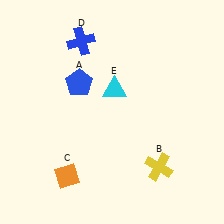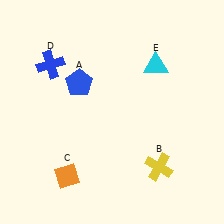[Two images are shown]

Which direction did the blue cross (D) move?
The blue cross (D) moved left.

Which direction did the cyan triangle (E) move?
The cyan triangle (E) moved right.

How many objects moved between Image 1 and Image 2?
2 objects moved between the two images.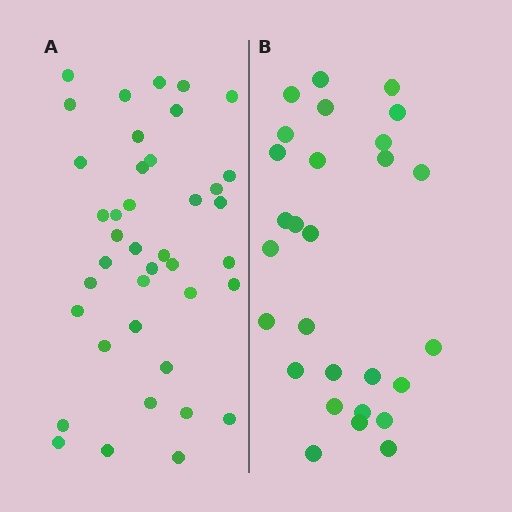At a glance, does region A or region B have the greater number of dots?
Region A (the left region) has more dots.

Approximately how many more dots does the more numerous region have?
Region A has roughly 12 or so more dots than region B.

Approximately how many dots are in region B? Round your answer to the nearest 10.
About 30 dots. (The exact count is 28, which rounds to 30.)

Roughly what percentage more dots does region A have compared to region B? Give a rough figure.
About 45% more.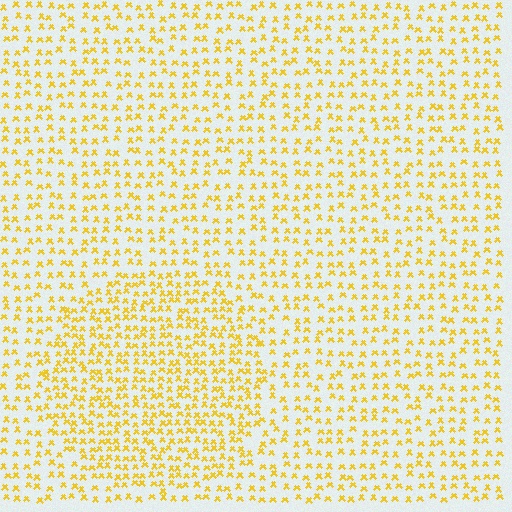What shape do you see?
I see a circle.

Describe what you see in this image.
The image contains small yellow elements arranged at two different densities. A circle-shaped region is visible where the elements are more densely packed than the surrounding area.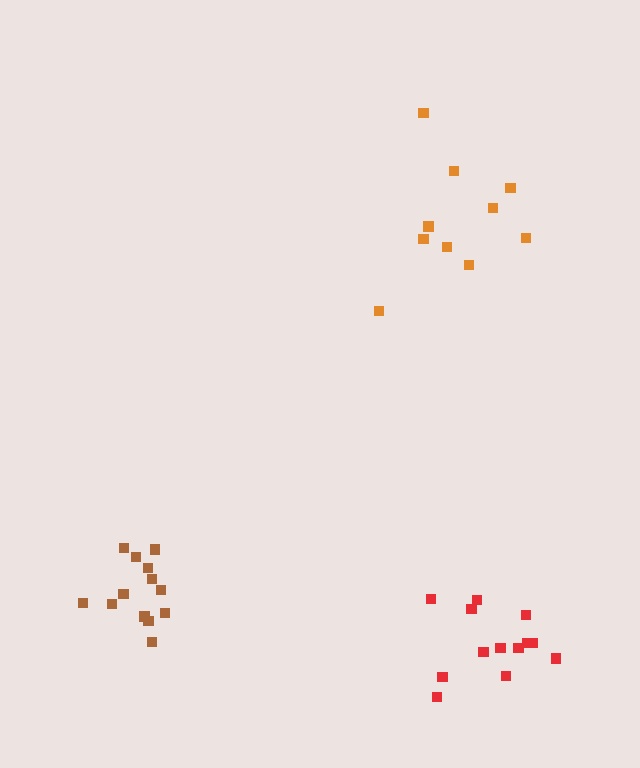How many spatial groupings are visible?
There are 3 spatial groupings.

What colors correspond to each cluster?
The clusters are colored: orange, brown, red.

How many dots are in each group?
Group 1: 10 dots, Group 2: 13 dots, Group 3: 13 dots (36 total).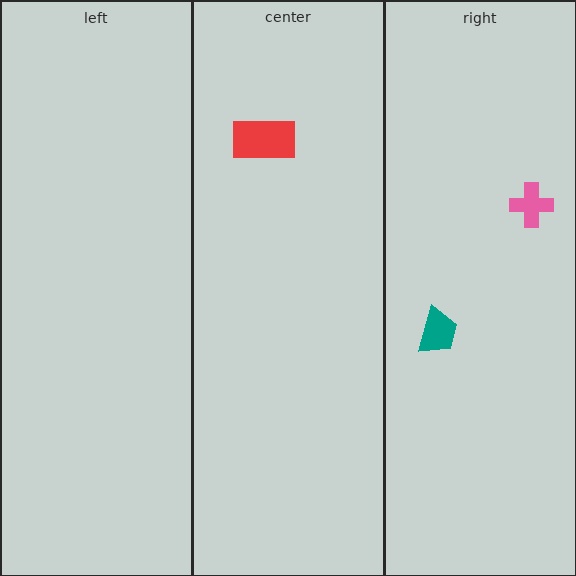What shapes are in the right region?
The teal trapezoid, the pink cross.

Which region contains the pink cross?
The right region.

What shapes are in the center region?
The red rectangle.